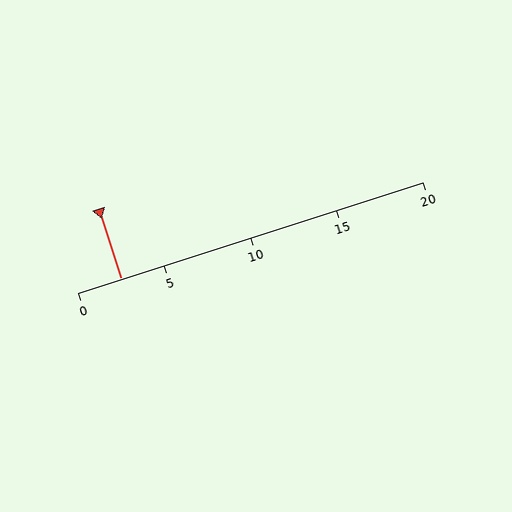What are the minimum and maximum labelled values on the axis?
The axis runs from 0 to 20.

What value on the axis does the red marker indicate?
The marker indicates approximately 2.5.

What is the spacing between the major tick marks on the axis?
The major ticks are spaced 5 apart.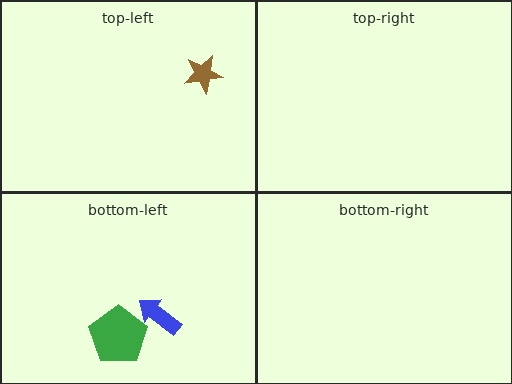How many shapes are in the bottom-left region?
2.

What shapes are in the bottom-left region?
The blue arrow, the green pentagon.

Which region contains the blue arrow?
The bottom-left region.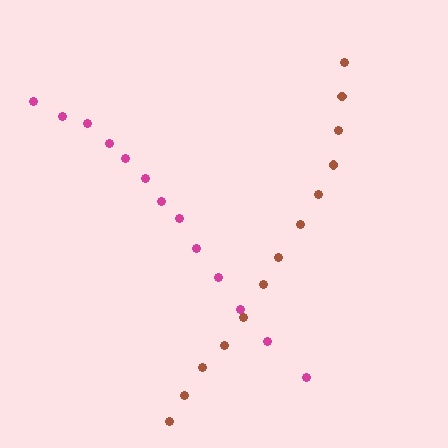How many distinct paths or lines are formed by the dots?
There are 2 distinct paths.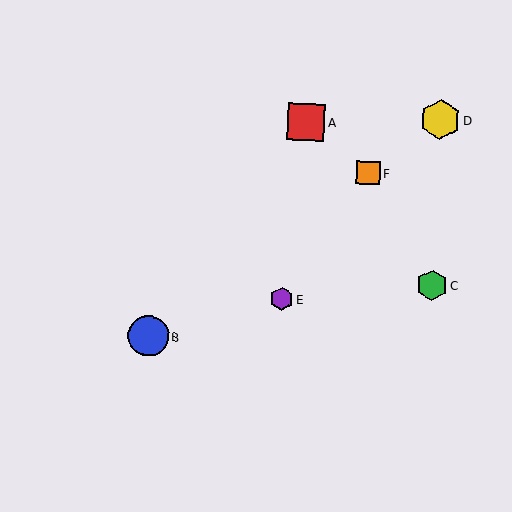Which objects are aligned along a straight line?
Objects B, D, F are aligned along a straight line.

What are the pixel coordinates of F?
Object F is at (368, 173).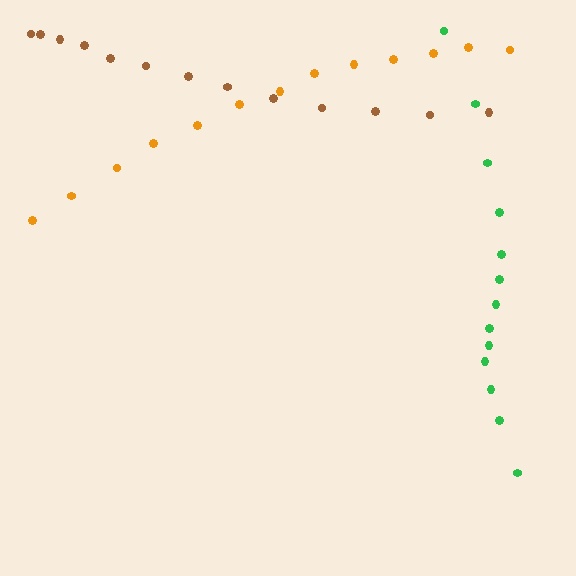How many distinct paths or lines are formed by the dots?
There are 3 distinct paths.